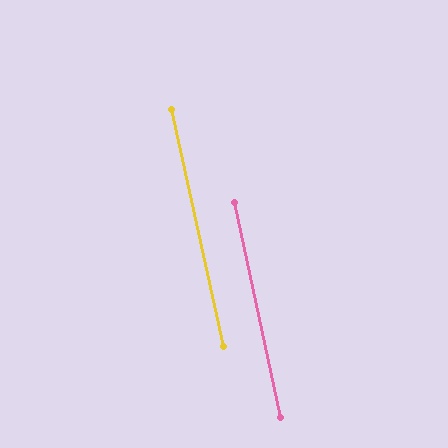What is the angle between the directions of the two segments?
Approximately 0 degrees.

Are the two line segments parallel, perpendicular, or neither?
Parallel — their directions differ by only 0.3°.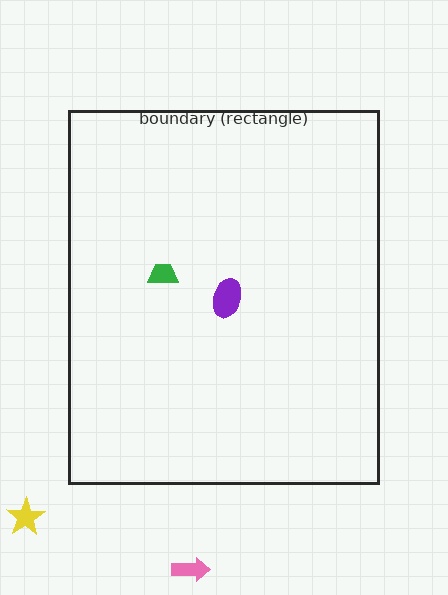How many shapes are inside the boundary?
2 inside, 2 outside.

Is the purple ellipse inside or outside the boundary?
Inside.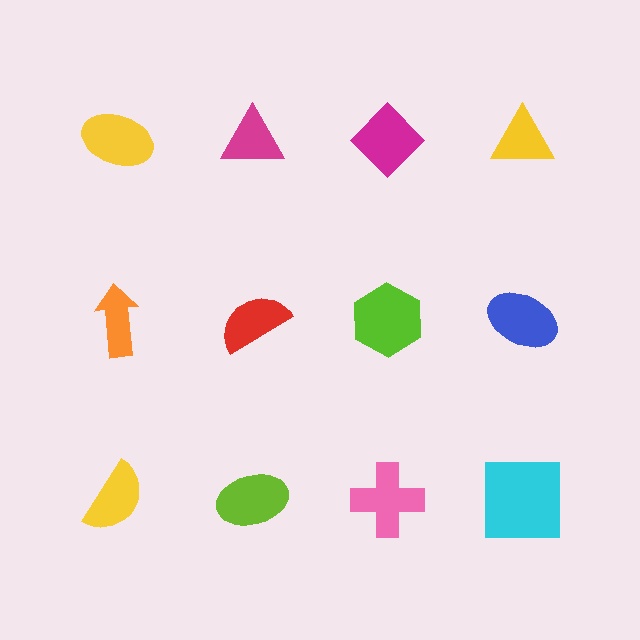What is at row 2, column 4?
A blue ellipse.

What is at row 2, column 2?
A red semicircle.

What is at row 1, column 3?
A magenta diamond.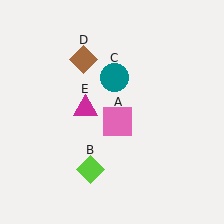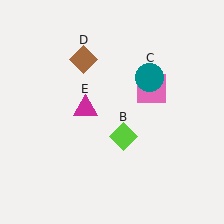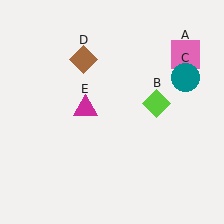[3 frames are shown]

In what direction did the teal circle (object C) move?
The teal circle (object C) moved right.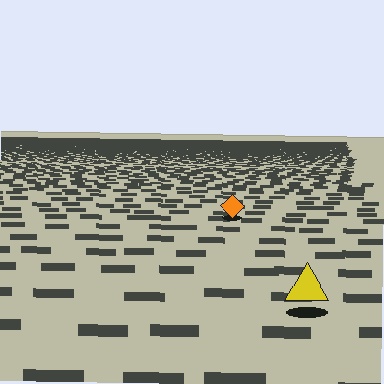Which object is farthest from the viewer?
The orange diamond is farthest from the viewer. It appears smaller and the ground texture around it is denser.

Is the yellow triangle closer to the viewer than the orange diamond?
Yes. The yellow triangle is closer — you can tell from the texture gradient: the ground texture is coarser near it.